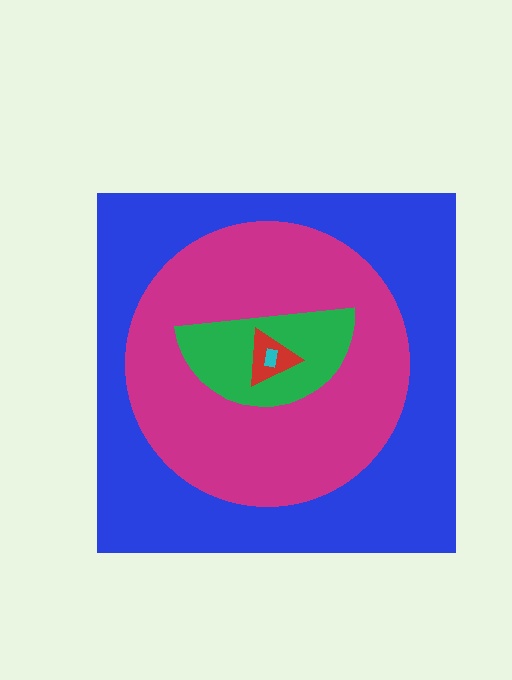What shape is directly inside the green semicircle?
The red triangle.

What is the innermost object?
The cyan rectangle.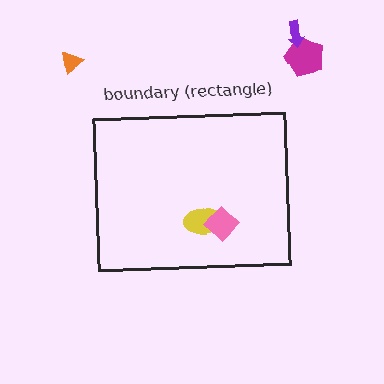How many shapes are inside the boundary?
2 inside, 3 outside.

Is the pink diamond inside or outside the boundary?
Inside.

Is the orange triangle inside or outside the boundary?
Outside.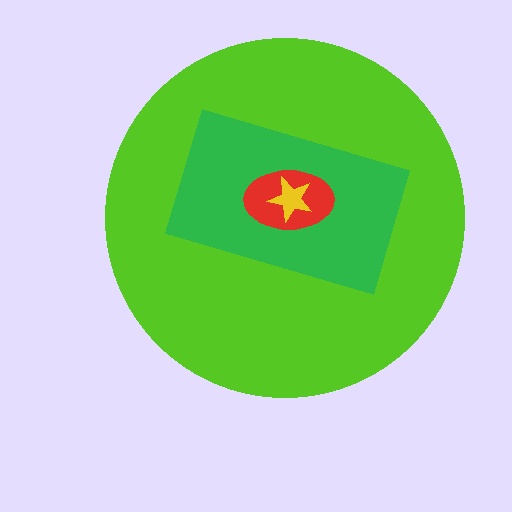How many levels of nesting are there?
4.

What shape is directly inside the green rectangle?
The red ellipse.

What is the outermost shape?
The lime circle.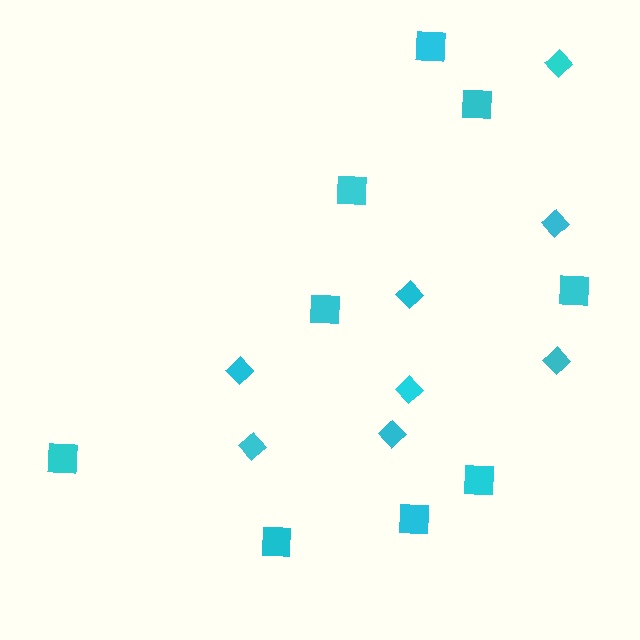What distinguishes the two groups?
There are 2 groups: one group of squares (9) and one group of diamonds (8).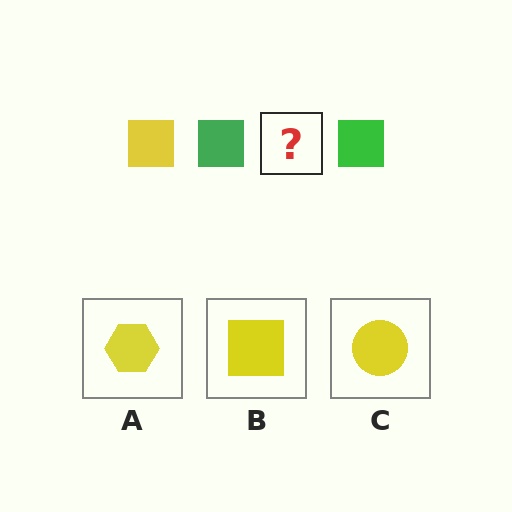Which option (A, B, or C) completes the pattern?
B.